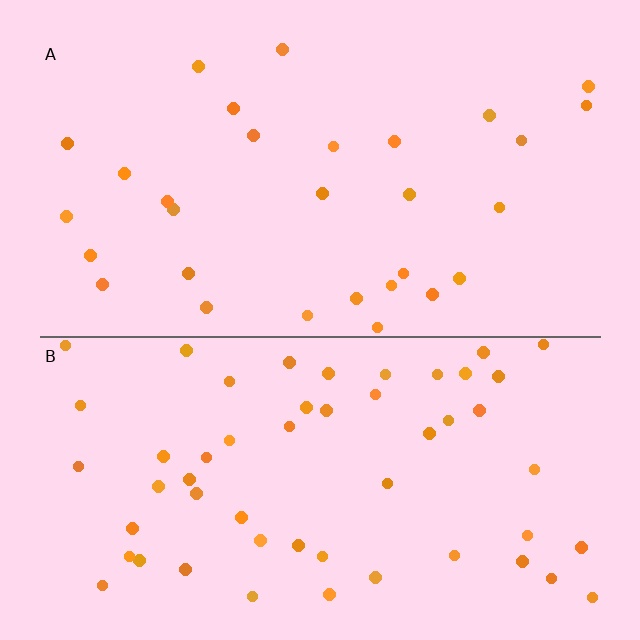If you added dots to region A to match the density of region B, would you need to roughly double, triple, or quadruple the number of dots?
Approximately double.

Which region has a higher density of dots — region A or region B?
B (the bottom).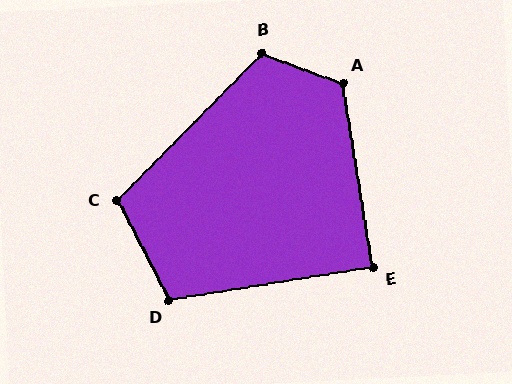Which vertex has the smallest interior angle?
E, at approximately 90 degrees.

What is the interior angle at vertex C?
Approximately 108 degrees (obtuse).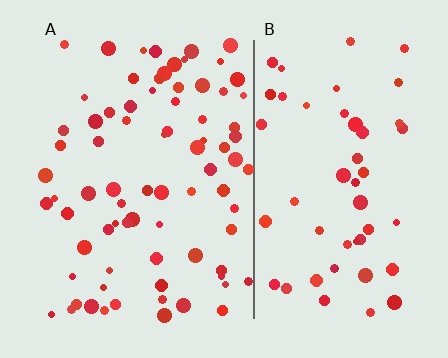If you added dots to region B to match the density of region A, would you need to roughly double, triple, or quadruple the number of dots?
Approximately double.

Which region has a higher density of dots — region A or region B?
A (the left).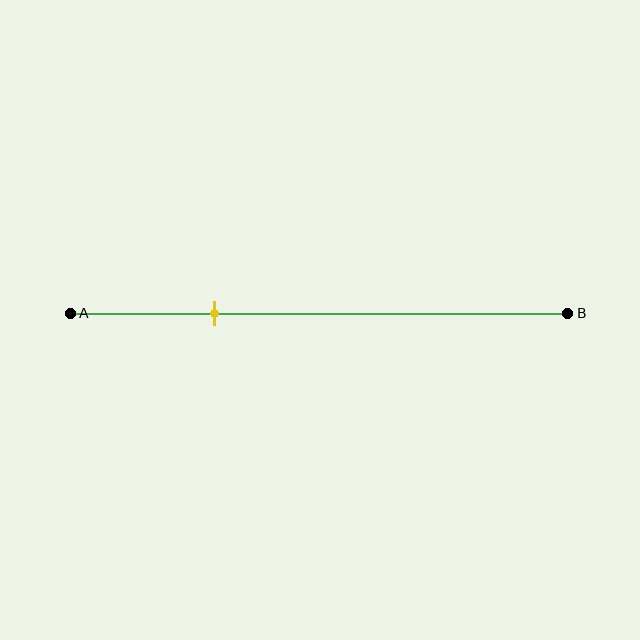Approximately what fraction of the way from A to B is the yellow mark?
The yellow mark is approximately 30% of the way from A to B.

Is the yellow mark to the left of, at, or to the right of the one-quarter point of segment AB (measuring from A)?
The yellow mark is to the right of the one-quarter point of segment AB.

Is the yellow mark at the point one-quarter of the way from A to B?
No, the mark is at about 30% from A, not at the 25% one-quarter point.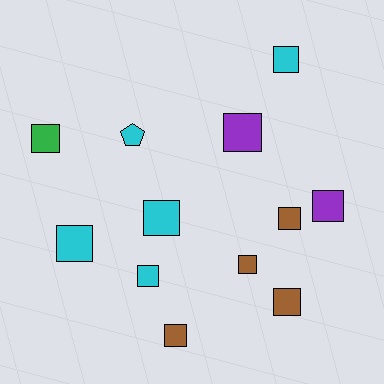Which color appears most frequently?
Cyan, with 5 objects.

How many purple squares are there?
There are 2 purple squares.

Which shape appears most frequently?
Square, with 11 objects.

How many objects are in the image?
There are 12 objects.